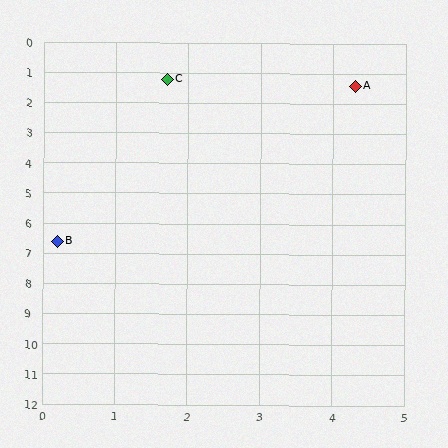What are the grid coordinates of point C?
Point C is at approximately (1.7, 1.2).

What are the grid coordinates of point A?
Point A is at approximately (4.3, 1.4).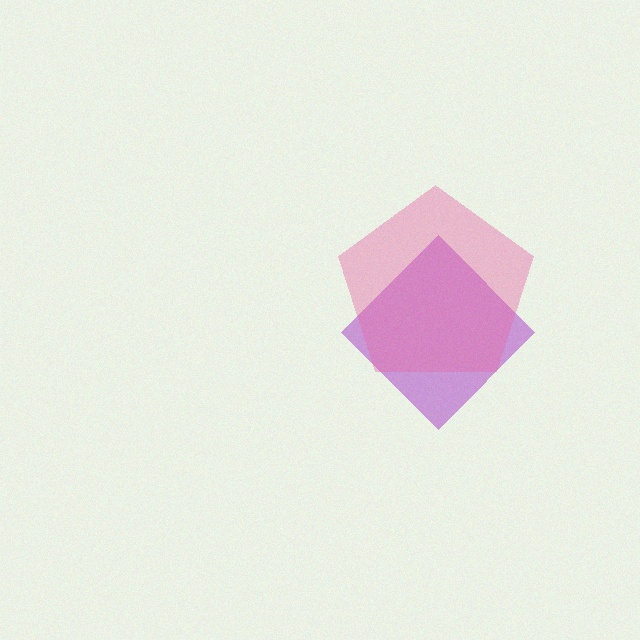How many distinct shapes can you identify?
There are 2 distinct shapes: a purple diamond, a pink pentagon.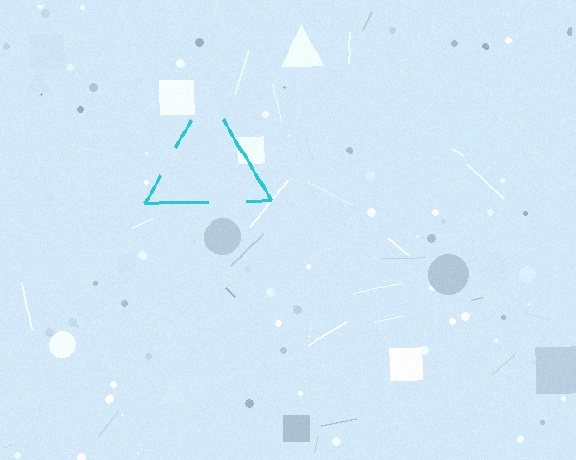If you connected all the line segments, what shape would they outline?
They would outline a triangle.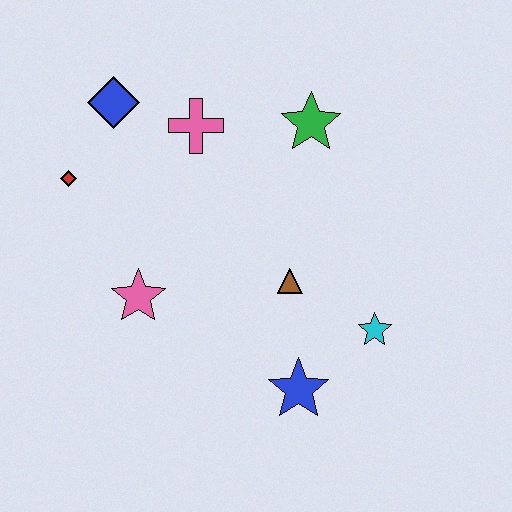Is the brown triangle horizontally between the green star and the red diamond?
Yes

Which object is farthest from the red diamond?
The cyan star is farthest from the red diamond.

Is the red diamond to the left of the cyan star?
Yes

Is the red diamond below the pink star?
No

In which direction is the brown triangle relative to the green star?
The brown triangle is below the green star.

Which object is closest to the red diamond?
The blue diamond is closest to the red diamond.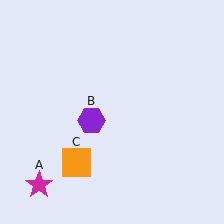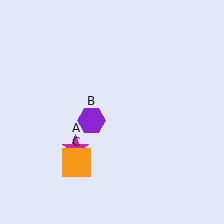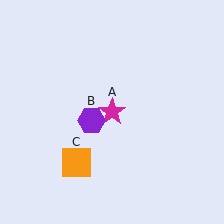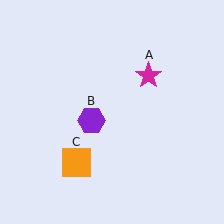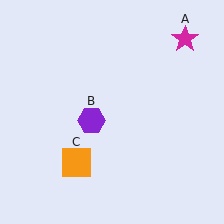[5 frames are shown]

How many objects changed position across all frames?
1 object changed position: magenta star (object A).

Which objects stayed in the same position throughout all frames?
Purple hexagon (object B) and orange square (object C) remained stationary.